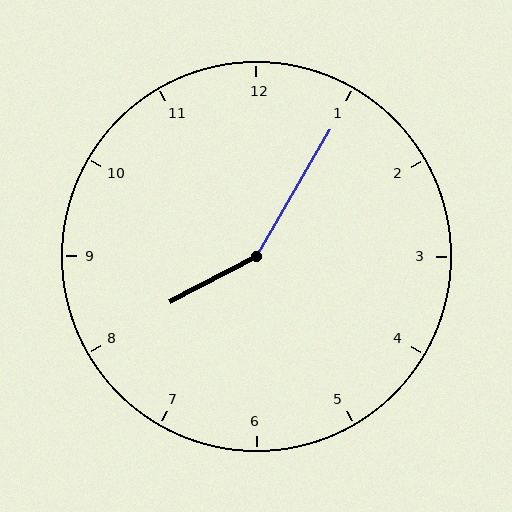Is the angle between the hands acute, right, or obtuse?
It is obtuse.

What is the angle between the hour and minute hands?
Approximately 148 degrees.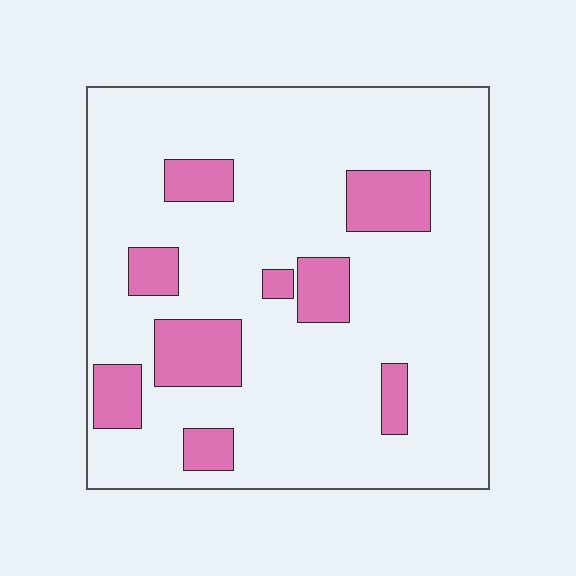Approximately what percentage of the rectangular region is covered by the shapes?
Approximately 15%.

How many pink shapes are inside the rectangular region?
9.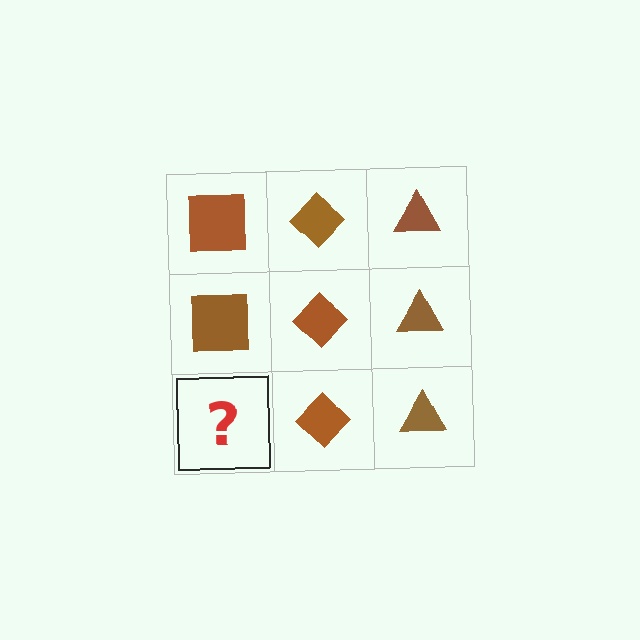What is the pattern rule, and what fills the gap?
The rule is that each column has a consistent shape. The gap should be filled with a brown square.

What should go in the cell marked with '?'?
The missing cell should contain a brown square.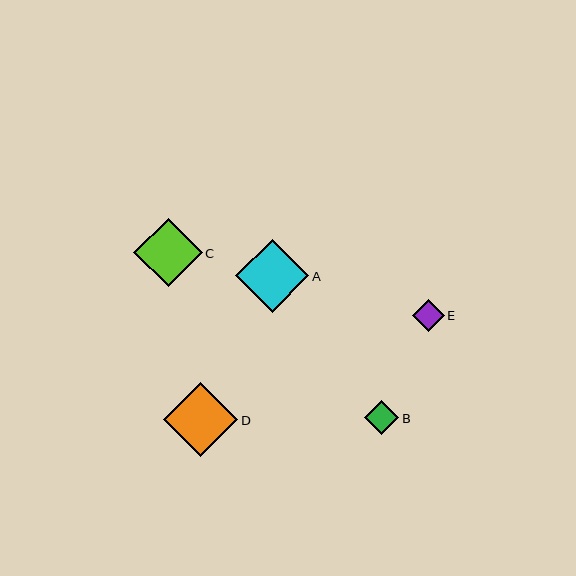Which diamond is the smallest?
Diamond E is the smallest with a size of approximately 32 pixels.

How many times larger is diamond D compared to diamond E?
Diamond D is approximately 2.3 times the size of diamond E.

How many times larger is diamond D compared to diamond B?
Diamond D is approximately 2.2 times the size of diamond B.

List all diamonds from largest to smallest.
From largest to smallest: D, A, C, B, E.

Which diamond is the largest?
Diamond D is the largest with a size of approximately 75 pixels.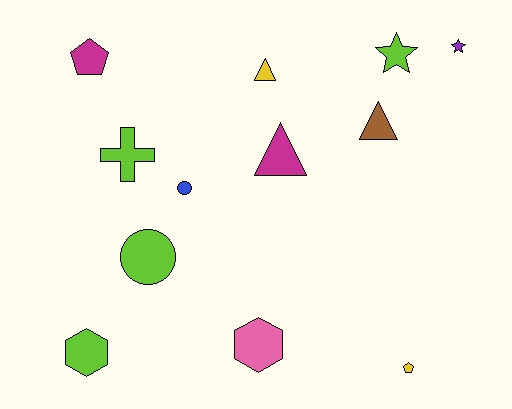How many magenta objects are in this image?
There are 2 magenta objects.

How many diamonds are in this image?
There are no diamonds.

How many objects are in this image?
There are 12 objects.